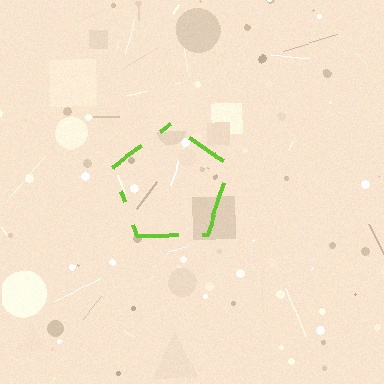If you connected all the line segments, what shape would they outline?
They would outline a pentagon.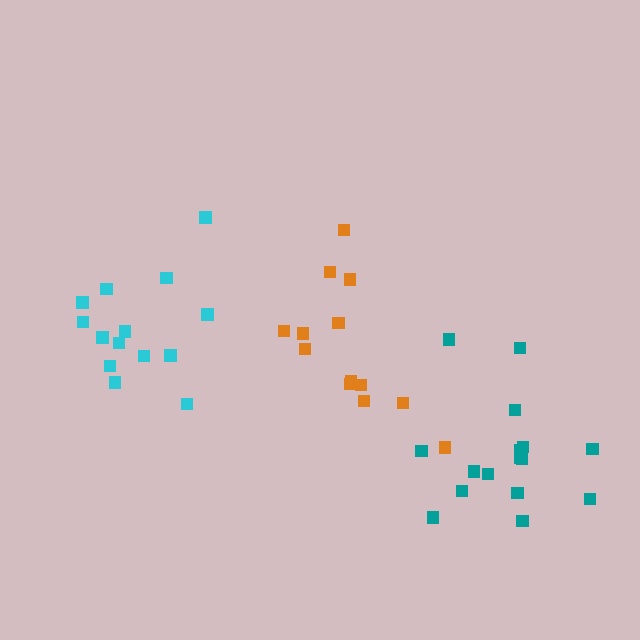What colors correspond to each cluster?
The clusters are colored: teal, cyan, orange.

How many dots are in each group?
Group 1: 16 dots, Group 2: 14 dots, Group 3: 13 dots (43 total).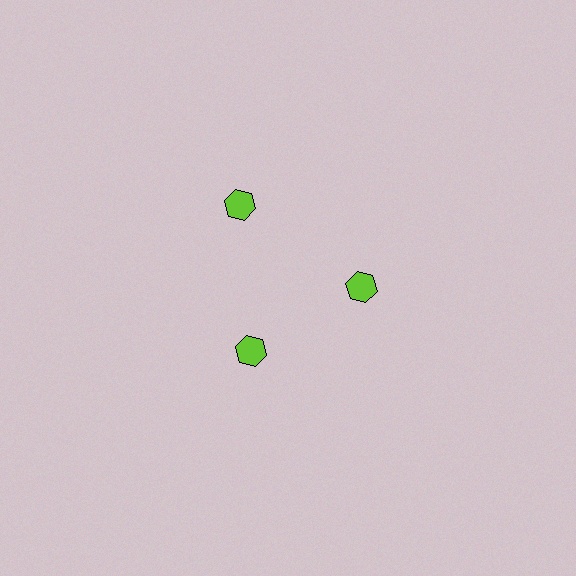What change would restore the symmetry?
The symmetry would be restored by moving it inward, back onto the ring so that all 3 hexagons sit at equal angles and equal distance from the center.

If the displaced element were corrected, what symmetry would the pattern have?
It would have 3-fold rotational symmetry — the pattern would map onto itself every 120 degrees.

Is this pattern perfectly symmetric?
No. The 3 lime hexagons are arranged in a ring, but one element near the 11 o'clock position is pushed outward from the center, breaking the 3-fold rotational symmetry.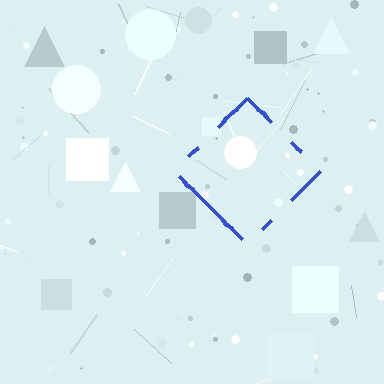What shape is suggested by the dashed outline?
The dashed outline suggests a diamond.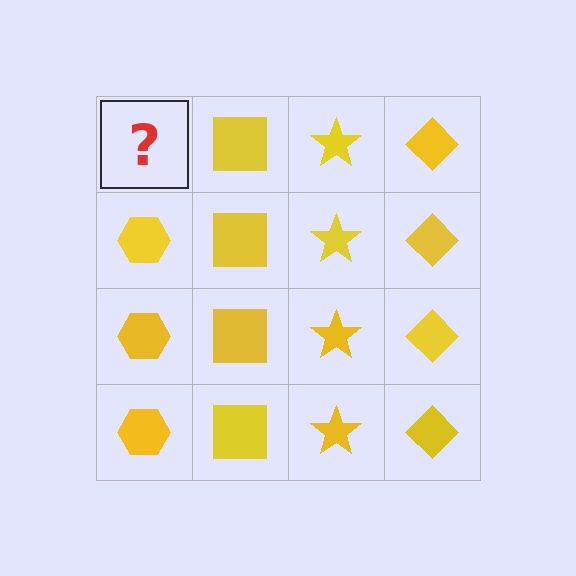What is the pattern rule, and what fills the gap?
The rule is that each column has a consistent shape. The gap should be filled with a yellow hexagon.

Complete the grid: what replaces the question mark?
The question mark should be replaced with a yellow hexagon.